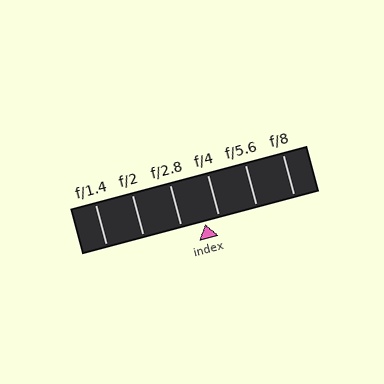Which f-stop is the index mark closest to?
The index mark is closest to f/4.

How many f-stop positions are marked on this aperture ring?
There are 6 f-stop positions marked.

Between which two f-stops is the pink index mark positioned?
The index mark is between f/2.8 and f/4.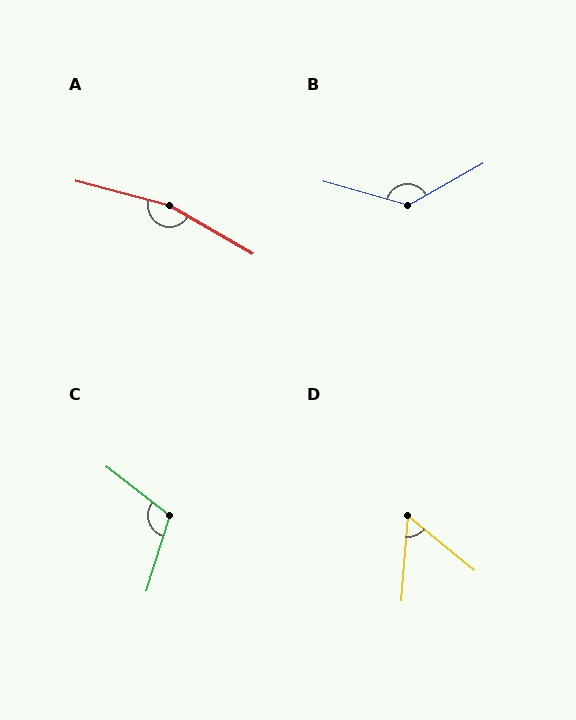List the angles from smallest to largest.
D (55°), C (110°), B (135°), A (164°).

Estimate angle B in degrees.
Approximately 135 degrees.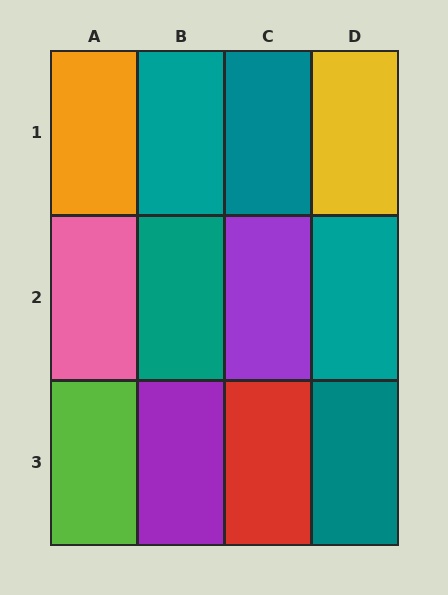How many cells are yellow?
1 cell is yellow.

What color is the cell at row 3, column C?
Red.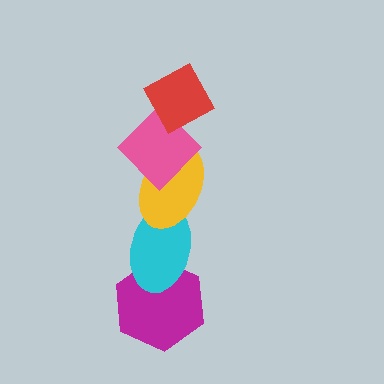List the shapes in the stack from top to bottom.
From top to bottom: the red diamond, the pink diamond, the yellow ellipse, the cyan ellipse, the magenta hexagon.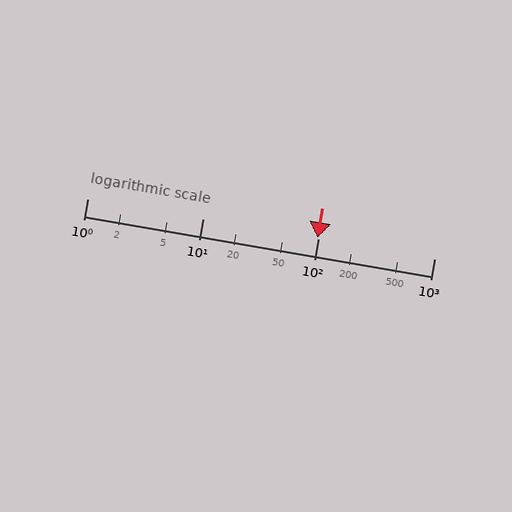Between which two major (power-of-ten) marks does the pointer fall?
The pointer is between 10 and 100.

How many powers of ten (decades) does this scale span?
The scale spans 3 decades, from 1 to 1000.